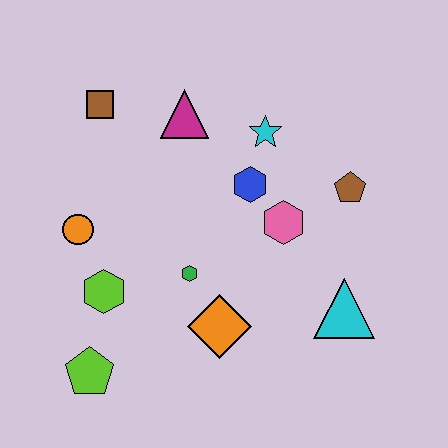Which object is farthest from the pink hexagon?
The lime pentagon is farthest from the pink hexagon.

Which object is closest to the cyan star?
The blue hexagon is closest to the cyan star.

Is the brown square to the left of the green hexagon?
Yes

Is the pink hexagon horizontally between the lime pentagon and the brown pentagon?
Yes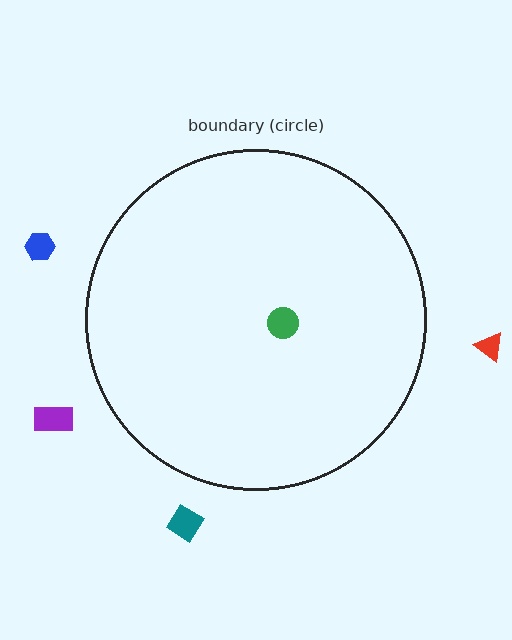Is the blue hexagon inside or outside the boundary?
Outside.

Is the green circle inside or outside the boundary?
Inside.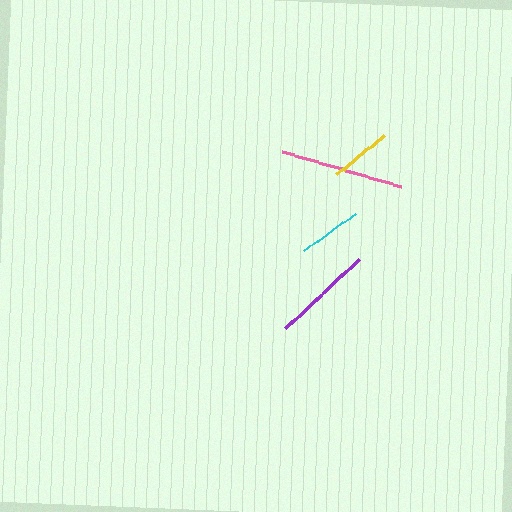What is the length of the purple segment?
The purple segment is approximately 101 pixels long.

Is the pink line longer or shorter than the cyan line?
The pink line is longer than the cyan line.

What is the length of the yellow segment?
The yellow segment is approximately 62 pixels long.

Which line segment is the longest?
The pink line is the longest at approximately 124 pixels.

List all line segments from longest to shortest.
From longest to shortest: pink, purple, cyan, yellow.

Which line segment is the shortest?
The yellow line is the shortest at approximately 62 pixels.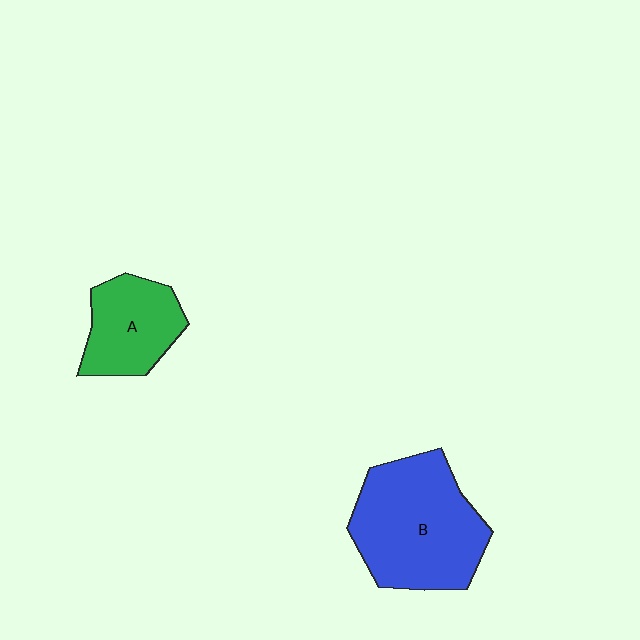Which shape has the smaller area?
Shape A (green).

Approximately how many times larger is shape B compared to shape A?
Approximately 1.8 times.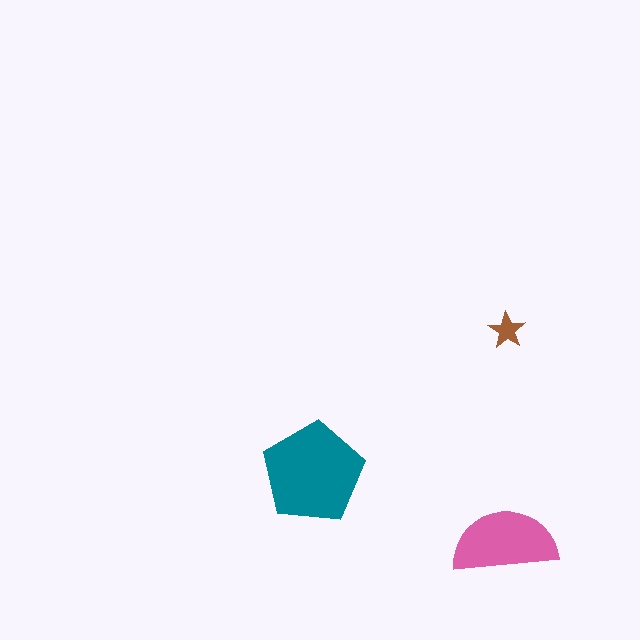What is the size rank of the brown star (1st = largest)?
3rd.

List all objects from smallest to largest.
The brown star, the pink semicircle, the teal pentagon.